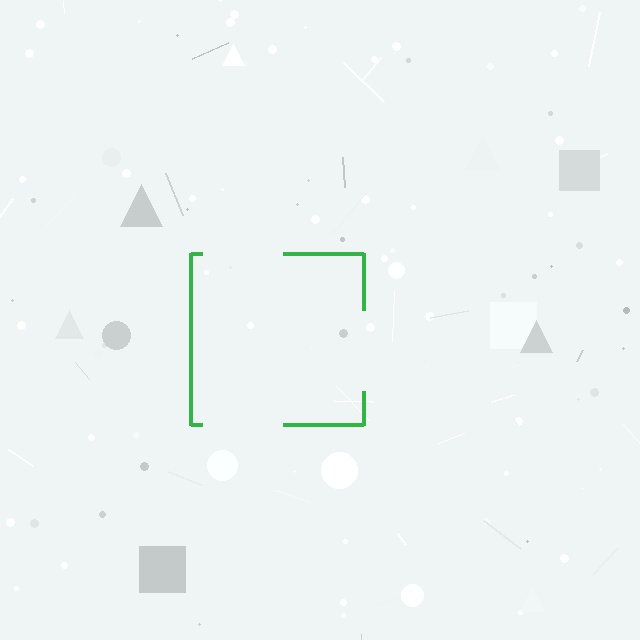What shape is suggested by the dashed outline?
The dashed outline suggests a square.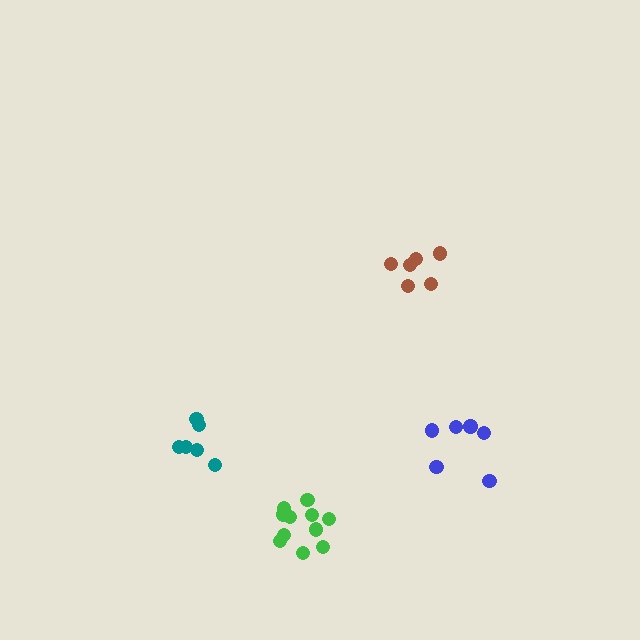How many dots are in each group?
Group 1: 11 dots, Group 2: 6 dots, Group 3: 6 dots, Group 4: 6 dots (29 total).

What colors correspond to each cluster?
The clusters are colored: green, teal, brown, blue.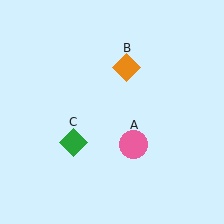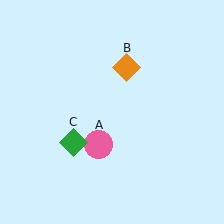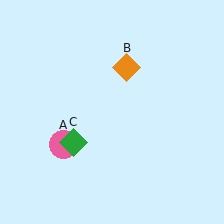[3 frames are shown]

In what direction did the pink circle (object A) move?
The pink circle (object A) moved left.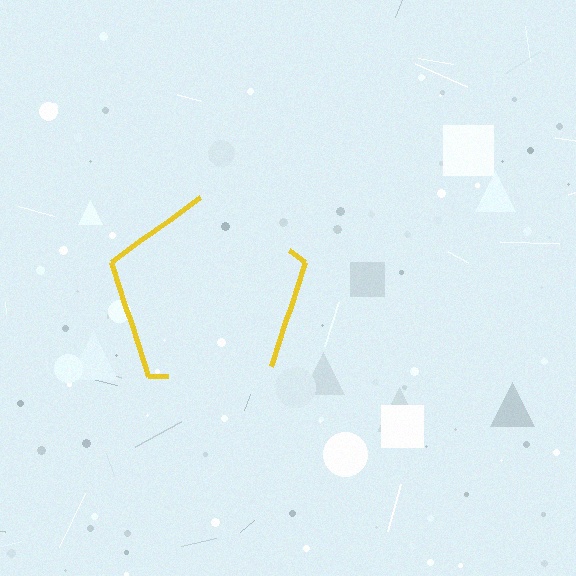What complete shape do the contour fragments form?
The contour fragments form a pentagon.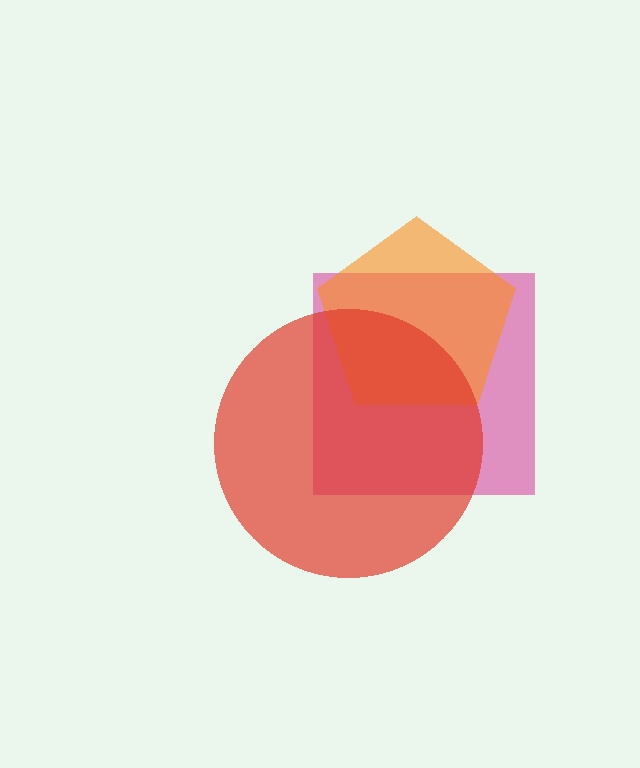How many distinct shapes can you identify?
There are 3 distinct shapes: a pink square, an orange pentagon, a red circle.